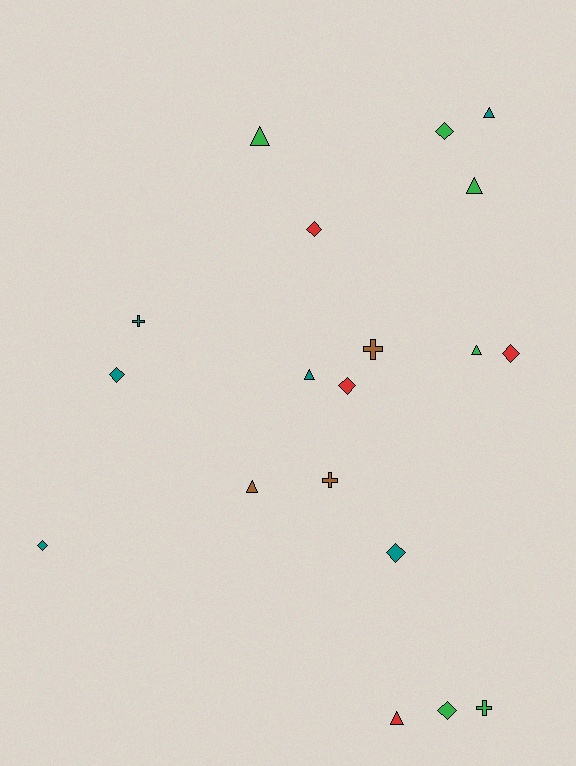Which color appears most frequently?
Green, with 6 objects.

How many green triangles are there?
There are 3 green triangles.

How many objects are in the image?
There are 19 objects.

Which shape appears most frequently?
Diamond, with 8 objects.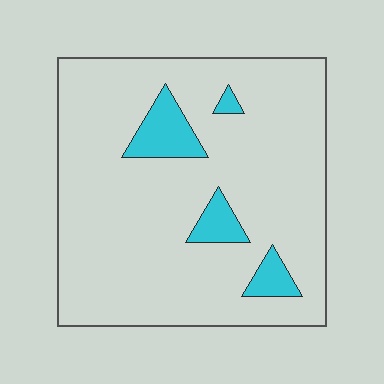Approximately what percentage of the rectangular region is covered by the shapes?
Approximately 10%.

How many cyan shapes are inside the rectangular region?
4.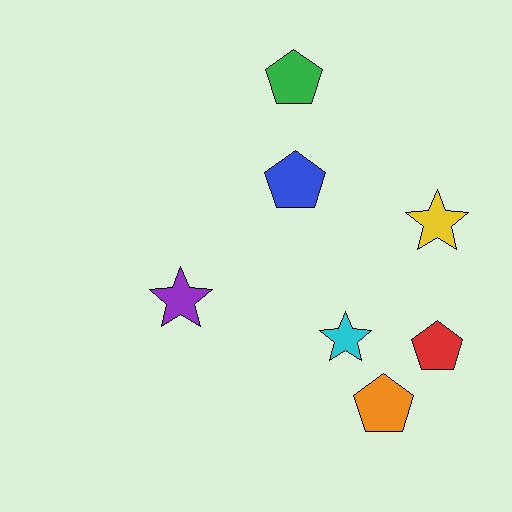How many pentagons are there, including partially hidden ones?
There are 4 pentagons.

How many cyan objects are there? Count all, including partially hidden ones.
There is 1 cyan object.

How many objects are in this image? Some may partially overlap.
There are 7 objects.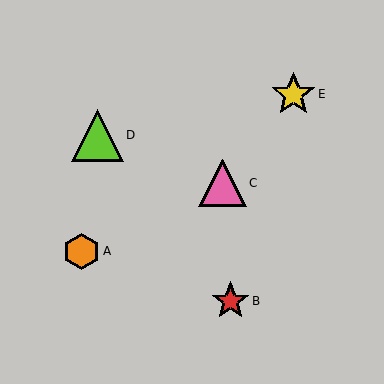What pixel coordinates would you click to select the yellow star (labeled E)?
Click at (293, 94) to select the yellow star E.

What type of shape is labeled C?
Shape C is a pink triangle.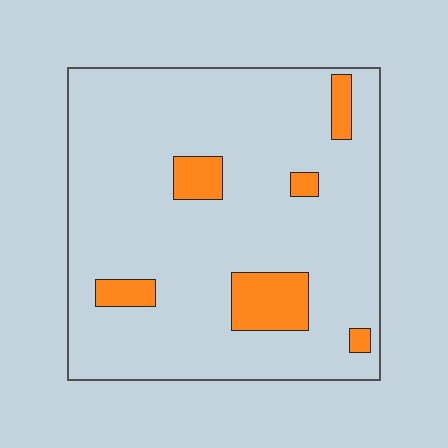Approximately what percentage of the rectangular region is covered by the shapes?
Approximately 10%.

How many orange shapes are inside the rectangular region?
6.